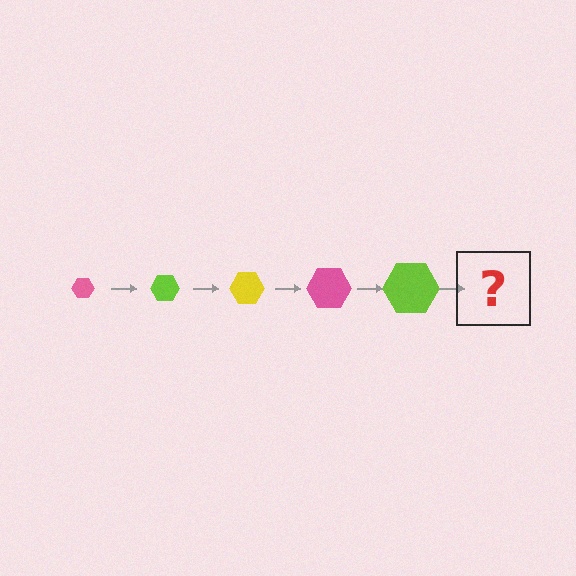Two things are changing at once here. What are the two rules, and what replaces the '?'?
The two rules are that the hexagon grows larger each step and the color cycles through pink, lime, and yellow. The '?' should be a yellow hexagon, larger than the previous one.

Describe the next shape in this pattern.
It should be a yellow hexagon, larger than the previous one.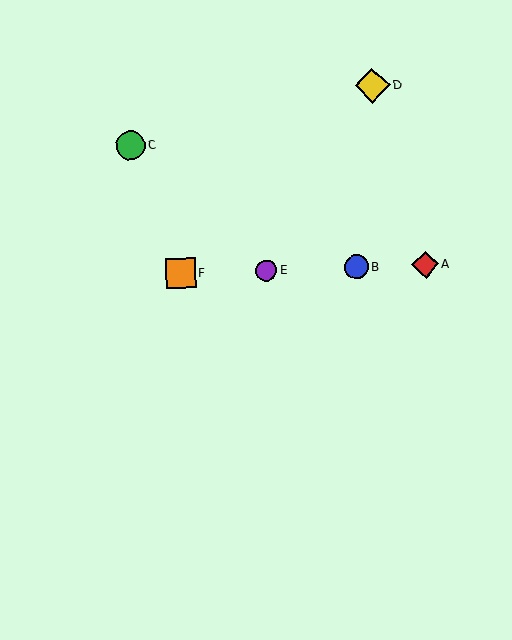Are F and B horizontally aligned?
Yes, both are at y≈273.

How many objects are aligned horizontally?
4 objects (A, B, E, F) are aligned horizontally.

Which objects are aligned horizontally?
Objects A, B, E, F are aligned horizontally.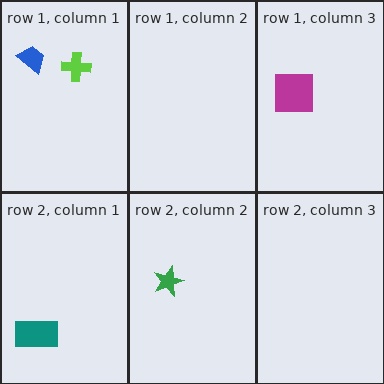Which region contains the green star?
The row 2, column 2 region.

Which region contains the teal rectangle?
The row 2, column 1 region.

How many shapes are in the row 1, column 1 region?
2.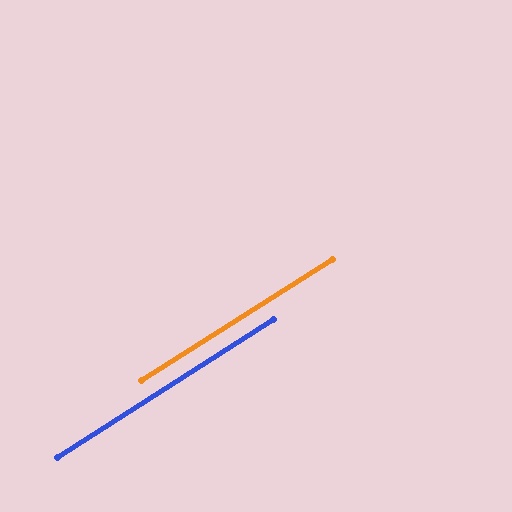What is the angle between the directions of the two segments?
Approximately 0 degrees.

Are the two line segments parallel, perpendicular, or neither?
Parallel — their directions differ by only 0.3°.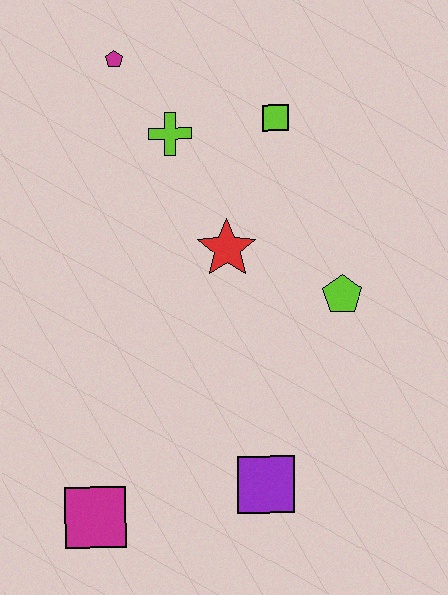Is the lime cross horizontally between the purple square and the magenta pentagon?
Yes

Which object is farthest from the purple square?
The magenta pentagon is farthest from the purple square.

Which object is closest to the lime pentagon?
The red star is closest to the lime pentagon.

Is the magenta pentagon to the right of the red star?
No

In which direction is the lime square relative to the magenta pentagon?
The lime square is to the right of the magenta pentagon.